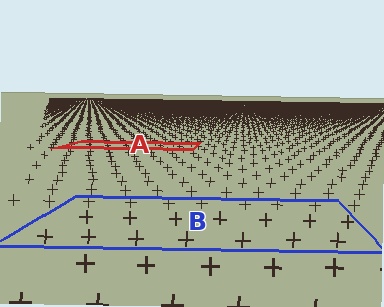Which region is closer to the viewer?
Region B is closer. The texture elements there are larger and more spread out.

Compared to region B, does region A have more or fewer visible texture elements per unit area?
Region A has more texture elements per unit area — they are packed more densely because it is farther away.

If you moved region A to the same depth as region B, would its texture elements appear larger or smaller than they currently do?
They would appear larger. At a closer depth, the same texture elements are projected at a bigger on-screen size.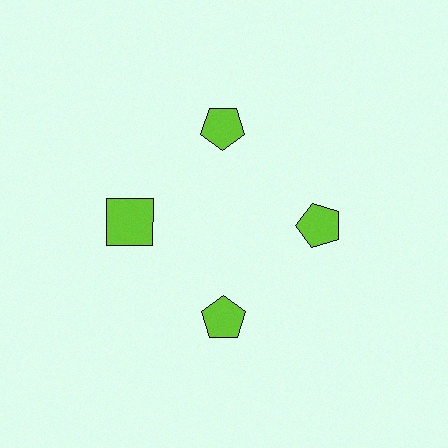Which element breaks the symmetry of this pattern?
The lime square at roughly the 9 o'clock position breaks the symmetry. All other shapes are lime pentagons.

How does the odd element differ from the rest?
It has a different shape: square instead of pentagon.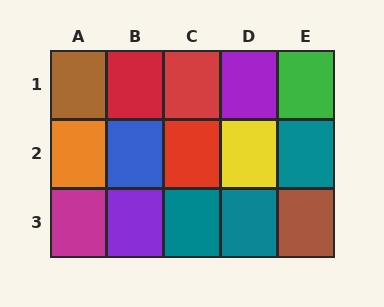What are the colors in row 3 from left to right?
Magenta, purple, teal, teal, brown.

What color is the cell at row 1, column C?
Red.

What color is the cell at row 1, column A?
Brown.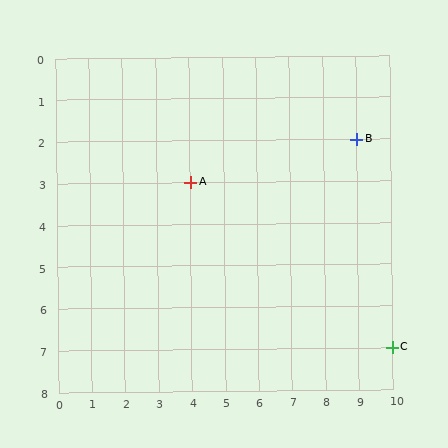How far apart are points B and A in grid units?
Points B and A are 5 columns and 1 row apart (about 5.1 grid units diagonally).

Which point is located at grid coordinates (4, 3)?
Point A is at (4, 3).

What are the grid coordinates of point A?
Point A is at grid coordinates (4, 3).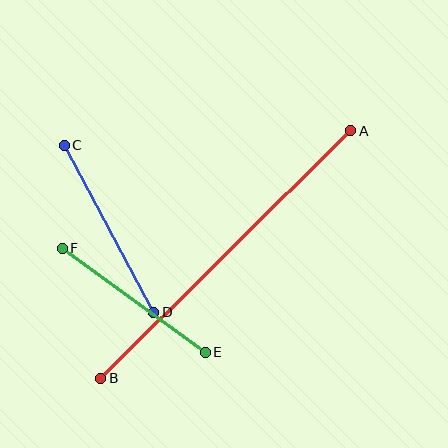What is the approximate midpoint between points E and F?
The midpoint is at approximately (134, 300) pixels.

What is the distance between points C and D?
The distance is approximately 189 pixels.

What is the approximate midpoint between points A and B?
The midpoint is at approximately (226, 254) pixels.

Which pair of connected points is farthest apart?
Points A and B are farthest apart.